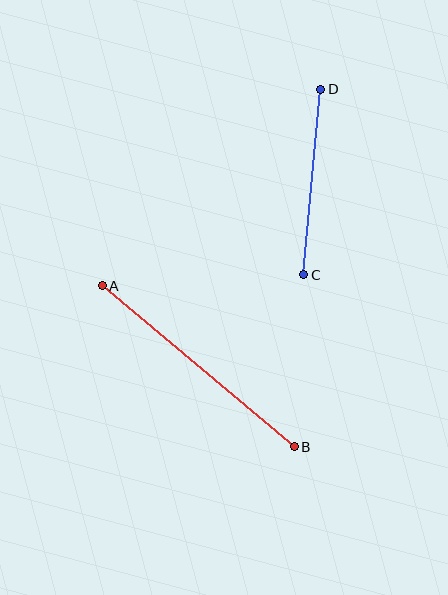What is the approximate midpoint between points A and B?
The midpoint is at approximately (198, 366) pixels.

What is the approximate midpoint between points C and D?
The midpoint is at approximately (312, 182) pixels.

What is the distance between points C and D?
The distance is approximately 186 pixels.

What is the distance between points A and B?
The distance is approximately 251 pixels.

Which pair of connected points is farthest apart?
Points A and B are farthest apart.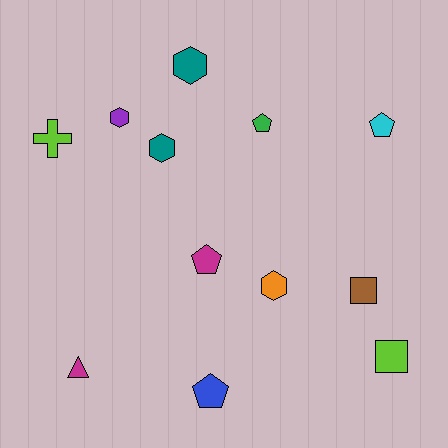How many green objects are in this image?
There is 1 green object.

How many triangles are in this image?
There is 1 triangle.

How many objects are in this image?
There are 12 objects.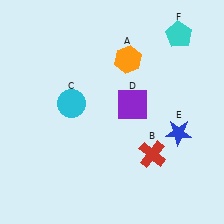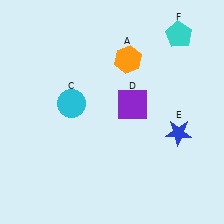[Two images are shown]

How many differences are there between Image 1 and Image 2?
There is 1 difference between the two images.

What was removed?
The red cross (B) was removed in Image 2.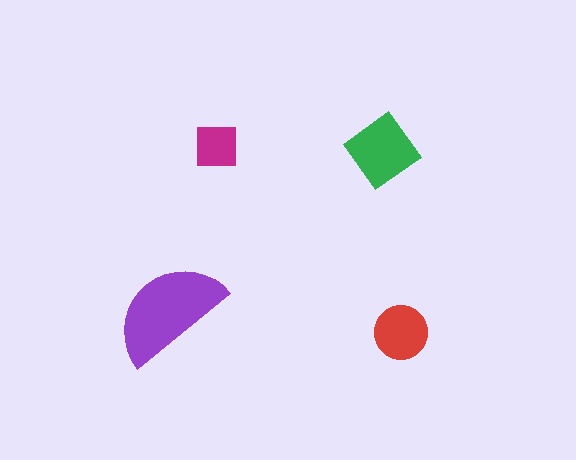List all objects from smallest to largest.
The magenta square, the red circle, the green diamond, the purple semicircle.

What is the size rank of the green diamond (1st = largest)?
2nd.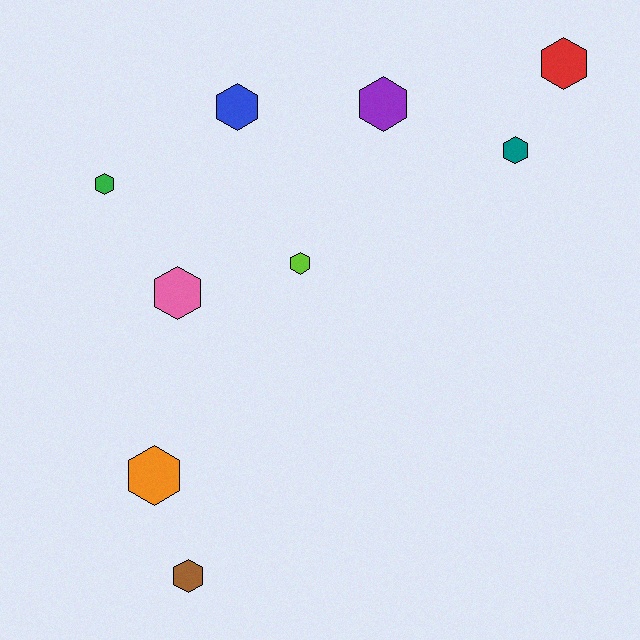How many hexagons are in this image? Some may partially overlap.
There are 9 hexagons.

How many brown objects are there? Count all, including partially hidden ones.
There is 1 brown object.